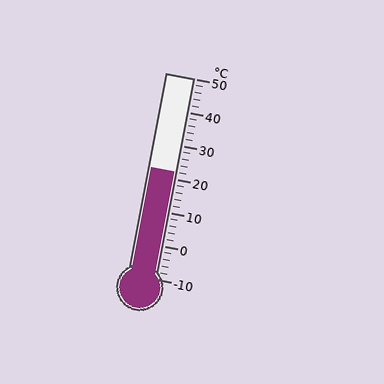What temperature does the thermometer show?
The thermometer shows approximately 22°C.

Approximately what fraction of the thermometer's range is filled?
The thermometer is filled to approximately 55% of its range.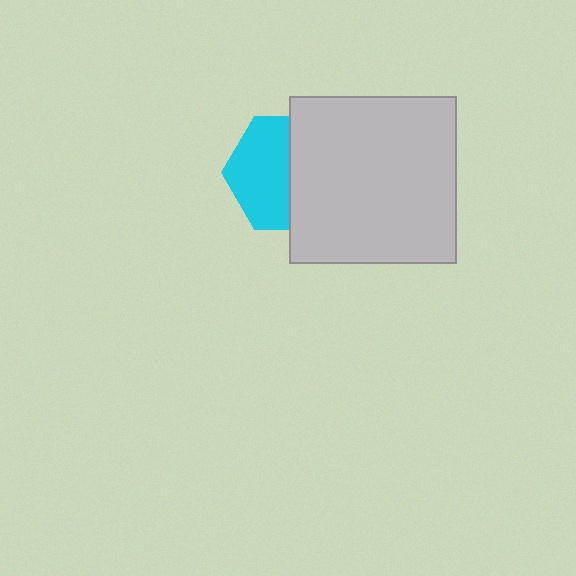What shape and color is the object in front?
The object in front is a light gray square.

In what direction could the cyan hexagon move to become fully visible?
The cyan hexagon could move left. That would shift it out from behind the light gray square entirely.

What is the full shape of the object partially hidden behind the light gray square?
The partially hidden object is a cyan hexagon.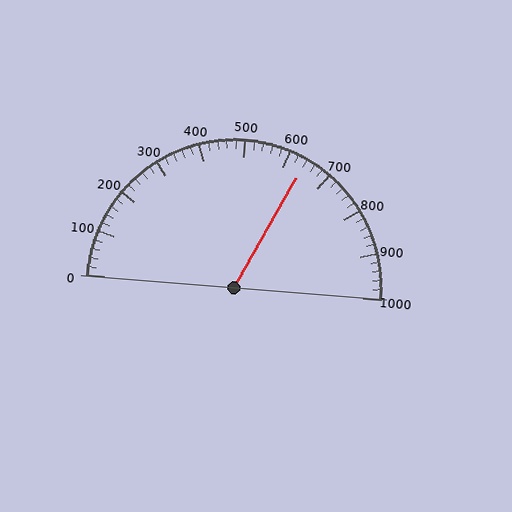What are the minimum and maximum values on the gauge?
The gauge ranges from 0 to 1000.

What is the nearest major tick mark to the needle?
The nearest major tick mark is 600.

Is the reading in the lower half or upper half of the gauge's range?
The reading is in the upper half of the range (0 to 1000).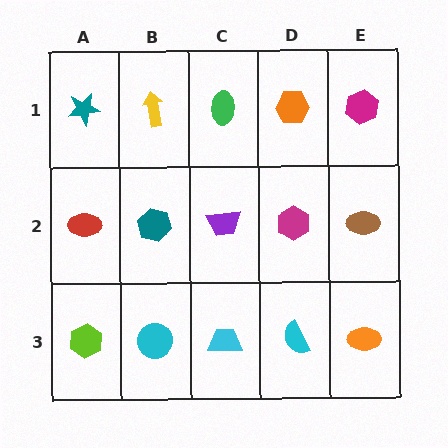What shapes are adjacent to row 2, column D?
An orange hexagon (row 1, column D), a cyan semicircle (row 3, column D), a purple trapezoid (row 2, column C), a brown ellipse (row 2, column E).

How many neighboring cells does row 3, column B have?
3.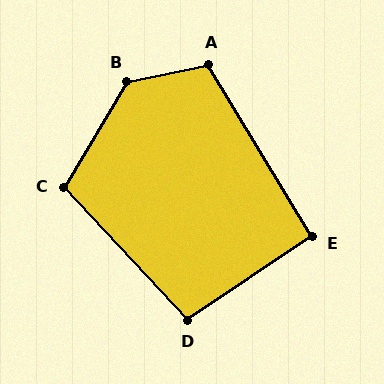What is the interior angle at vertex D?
Approximately 99 degrees (obtuse).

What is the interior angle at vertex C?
Approximately 106 degrees (obtuse).